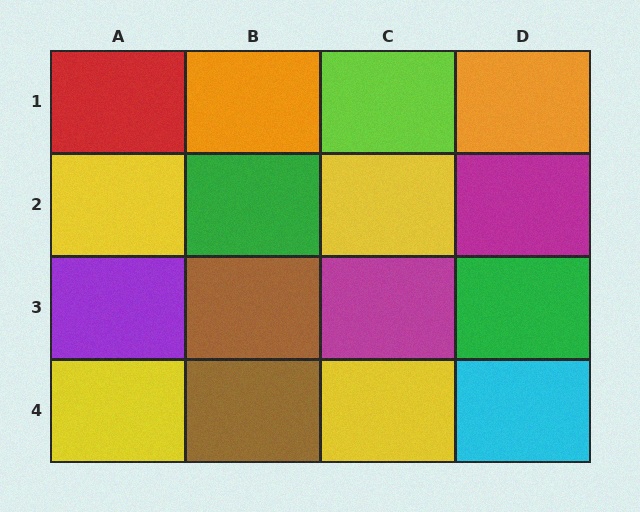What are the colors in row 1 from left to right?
Red, orange, lime, orange.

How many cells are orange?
2 cells are orange.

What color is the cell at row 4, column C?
Yellow.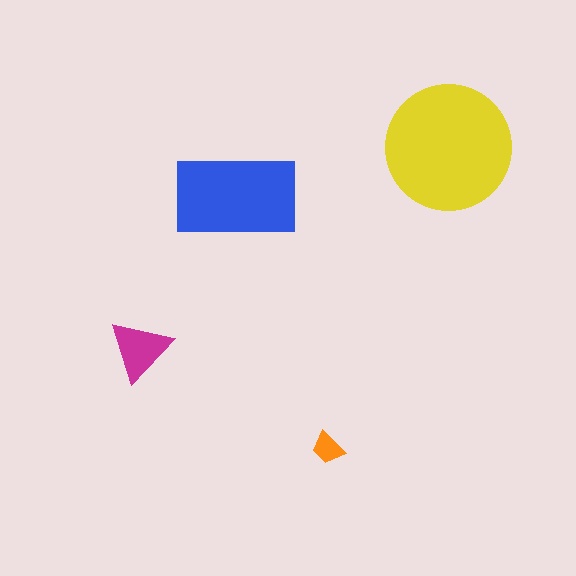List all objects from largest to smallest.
The yellow circle, the blue rectangle, the magenta triangle, the orange trapezoid.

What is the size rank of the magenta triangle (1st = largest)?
3rd.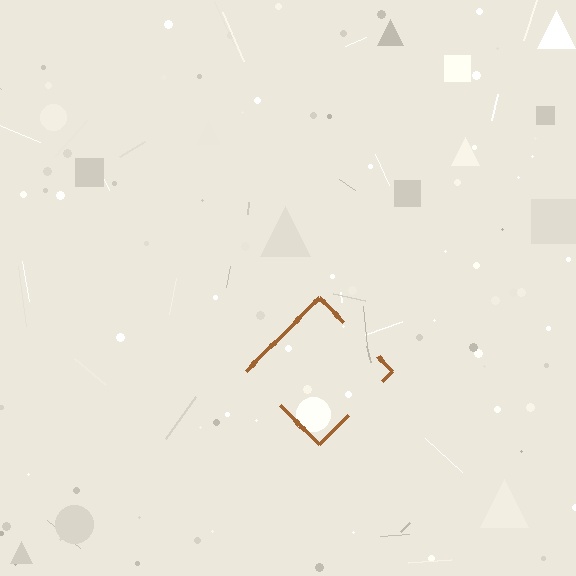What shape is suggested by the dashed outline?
The dashed outline suggests a diamond.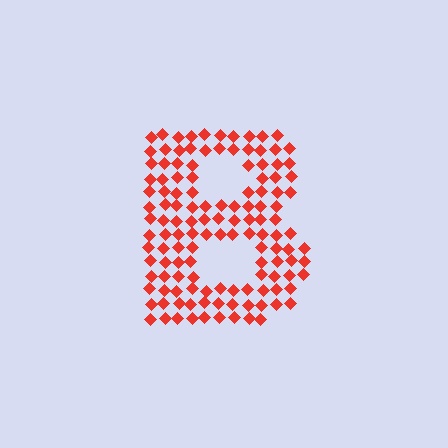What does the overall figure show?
The overall figure shows the letter B.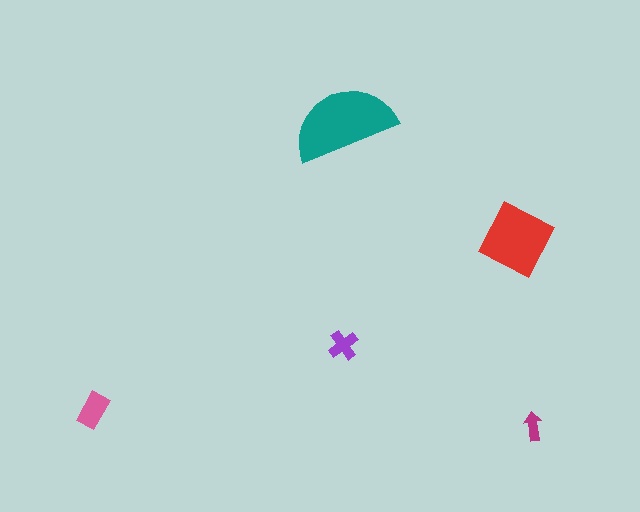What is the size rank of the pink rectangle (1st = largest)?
3rd.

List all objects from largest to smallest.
The teal semicircle, the red square, the pink rectangle, the purple cross, the magenta arrow.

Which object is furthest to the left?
The pink rectangle is leftmost.